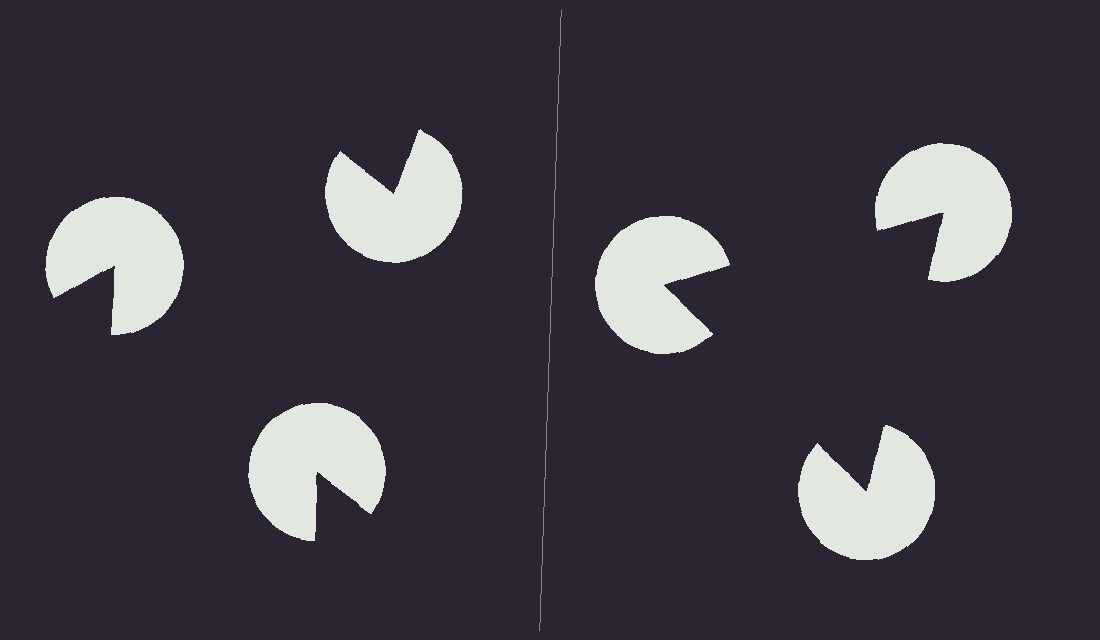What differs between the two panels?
The pac-man discs are positioned identically on both sides; only the wedge orientations differ. On the right they align to a triangle; on the left they are misaligned.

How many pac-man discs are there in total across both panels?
6 — 3 on each side.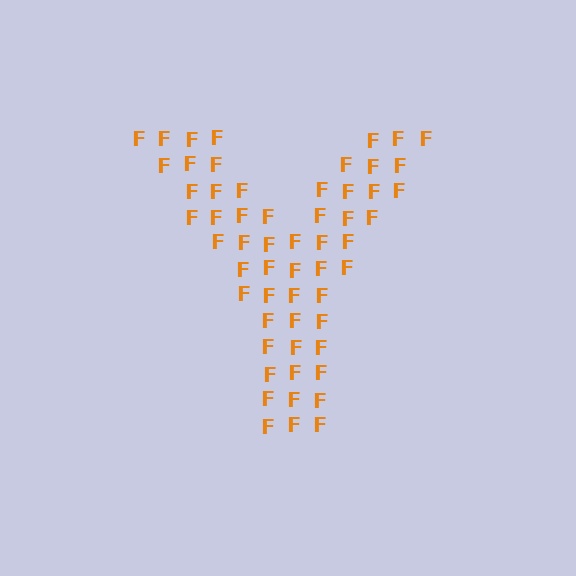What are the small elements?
The small elements are letter F's.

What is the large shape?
The large shape is the letter Y.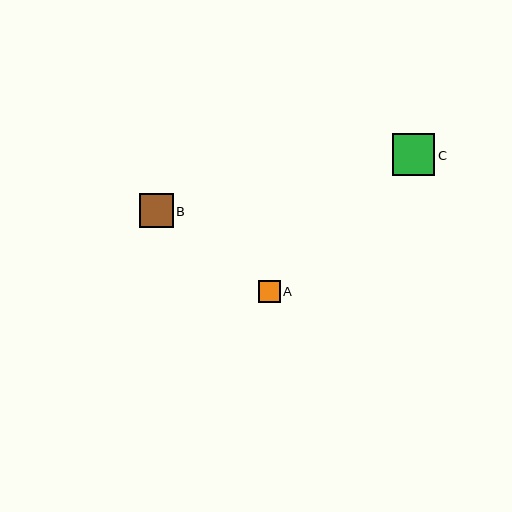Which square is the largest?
Square C is the largest with a size of approximately 42 pixels.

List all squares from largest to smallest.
From largest to smallest: C, B, A.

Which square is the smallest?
Square A is the smallest with a size of approximately 22 pixels.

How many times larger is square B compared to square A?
Square B is approximately 1.5 times the size of square A.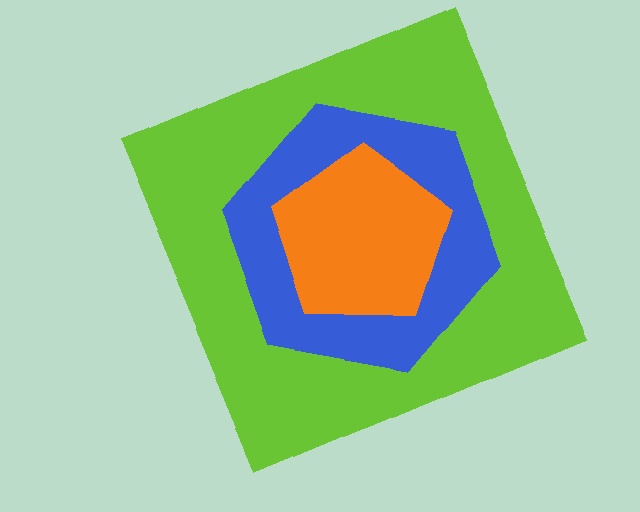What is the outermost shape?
The lime square.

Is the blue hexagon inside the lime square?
Yes.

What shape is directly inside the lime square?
The blue hexagon.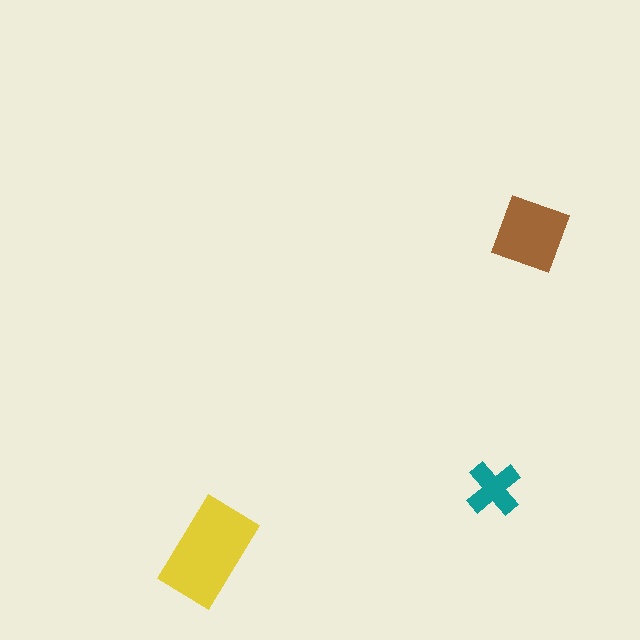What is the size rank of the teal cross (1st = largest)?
3rd.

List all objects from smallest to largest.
The teal cross, the brown diamond, the yellow rectangle.